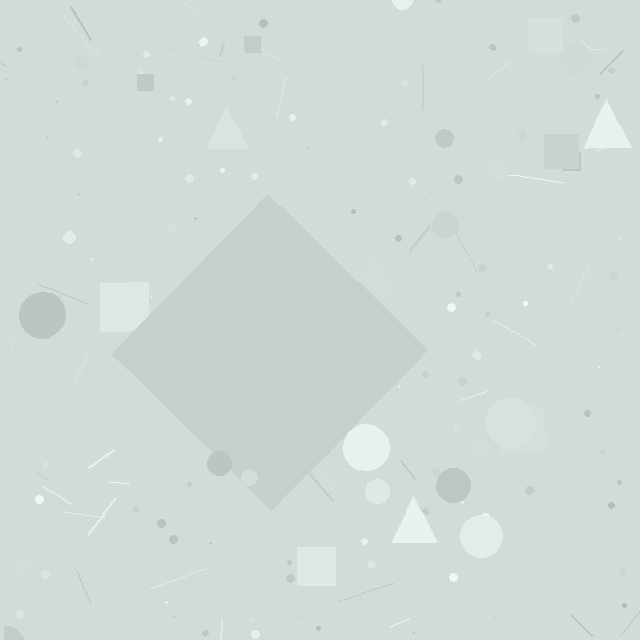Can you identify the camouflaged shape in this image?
The camouflaged shape is a diamond.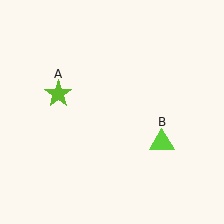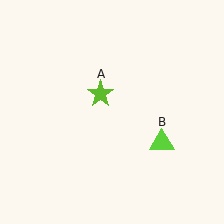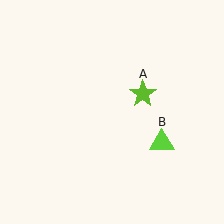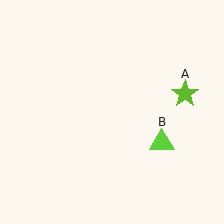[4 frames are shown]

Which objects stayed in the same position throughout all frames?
Lime triangle (object B) remained stationary.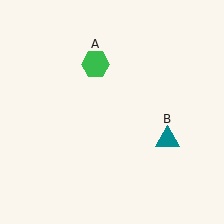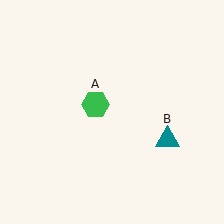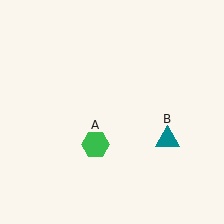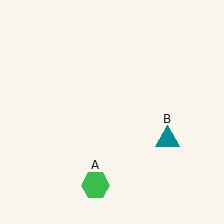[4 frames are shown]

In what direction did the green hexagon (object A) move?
The green hexagon (object A) moved down.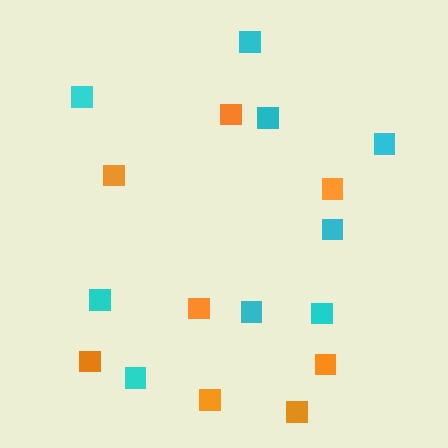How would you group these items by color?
There are 2 groups: one group of cyan squares (9) and one group of orange squares (8).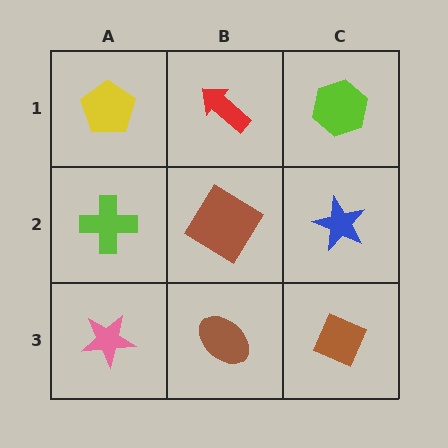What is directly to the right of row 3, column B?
A brown diamond.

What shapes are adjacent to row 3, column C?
A blue star (row 2, column C), a brown ellipse (row 3, column B).